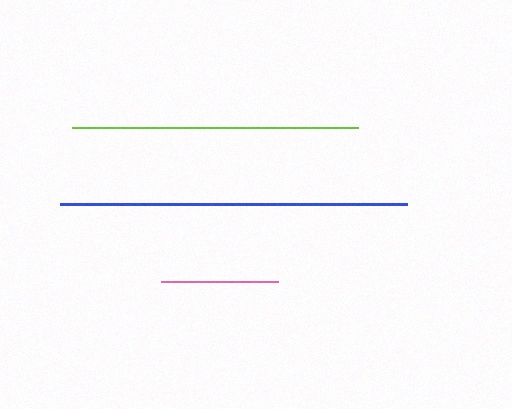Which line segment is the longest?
The blue line is the longest at approximately 347 pixels.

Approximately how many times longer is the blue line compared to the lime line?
The blue line is approximately 1.2 times the length of the lime line.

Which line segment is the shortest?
The pink line is the shortest at approximately 117 pixels.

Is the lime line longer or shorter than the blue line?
The blue line is longer than the lime line.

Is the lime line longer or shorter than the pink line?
The lime line is longer than the pink line.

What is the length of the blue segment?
The blue segment is approximately 347 pixels long.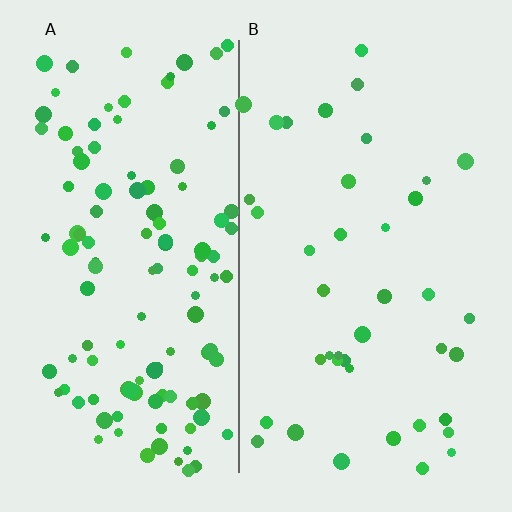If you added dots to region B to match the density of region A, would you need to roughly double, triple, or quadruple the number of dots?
Approximately triple.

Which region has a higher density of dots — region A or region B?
A (the left).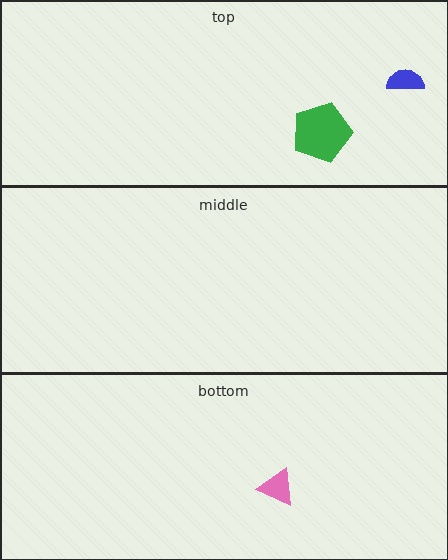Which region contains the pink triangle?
The bottom region.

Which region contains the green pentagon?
The top region.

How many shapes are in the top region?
2.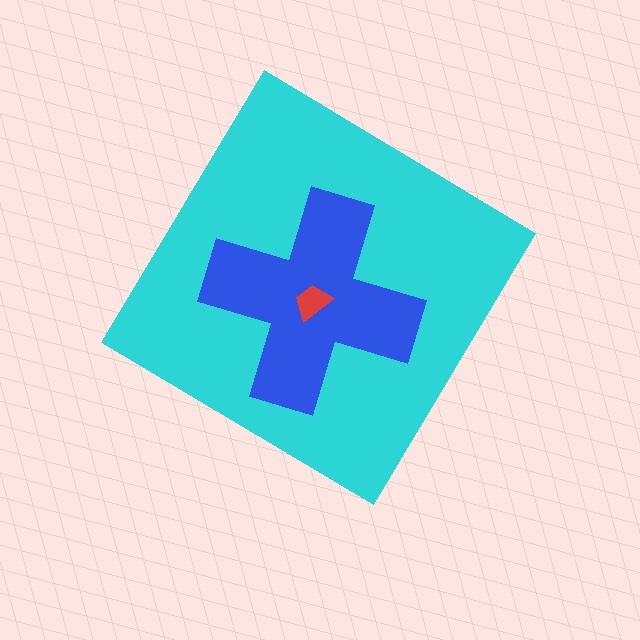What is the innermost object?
The red trapezoid.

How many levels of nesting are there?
3.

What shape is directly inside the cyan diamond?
The blue cross.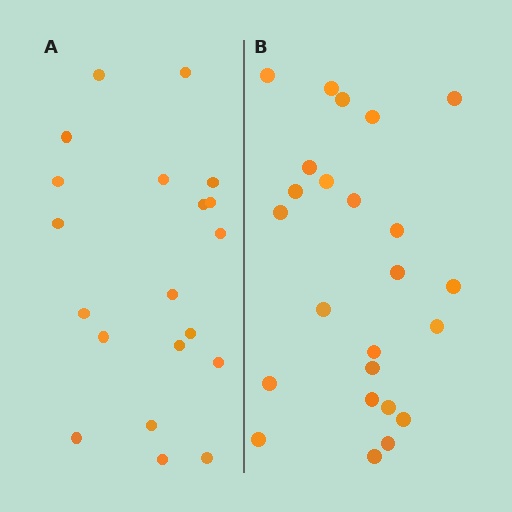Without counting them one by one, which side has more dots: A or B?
Region B (the right region) has more dots.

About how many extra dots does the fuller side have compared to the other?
Region B has about 4 more dots than region A.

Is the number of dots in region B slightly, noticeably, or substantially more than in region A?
Region B has only slightly more — the two regions are fairly close. The ratio is roughly 1.2 to 1.